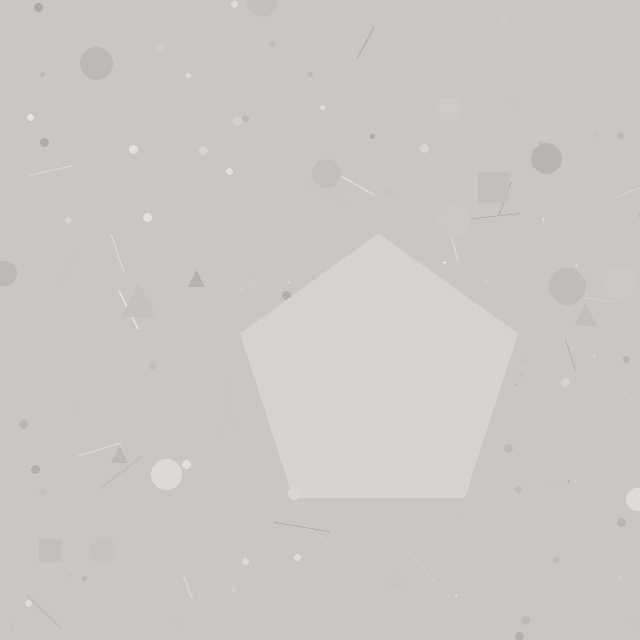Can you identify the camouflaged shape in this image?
The camouflaged shape is a pentagon.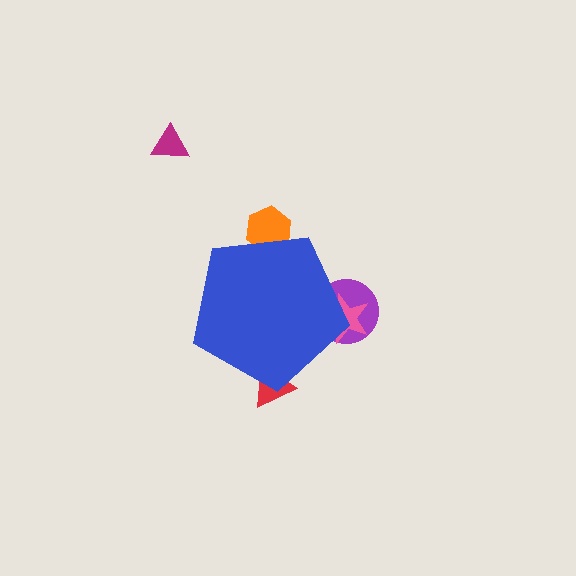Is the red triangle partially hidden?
Yes, the red triangle is partially hidden behind the blue pentagon.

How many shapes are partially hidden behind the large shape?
4 shapes are partially hidden.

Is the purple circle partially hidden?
Yes, the purple circle is partially hidden behind the blue pentagon.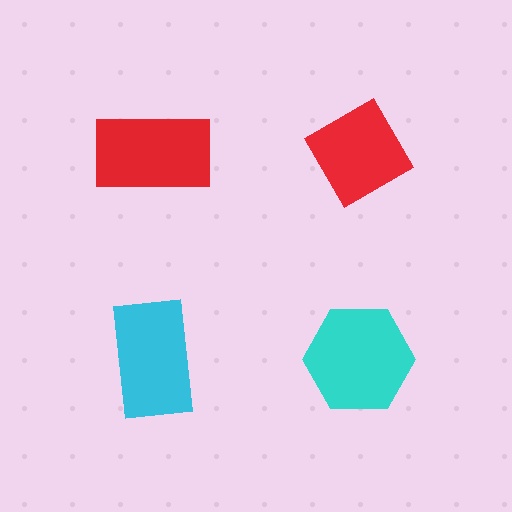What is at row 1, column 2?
A red diamond.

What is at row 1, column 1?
A red rectangle.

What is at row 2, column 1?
A cyan rectangle.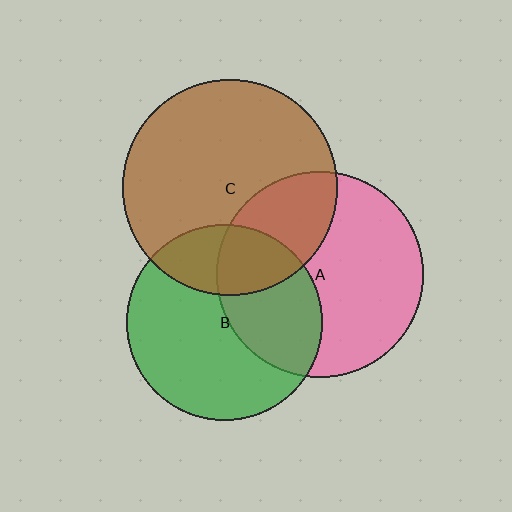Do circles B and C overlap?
Yes.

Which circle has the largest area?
Circle C (brown).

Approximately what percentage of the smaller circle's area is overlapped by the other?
Approximately 25%.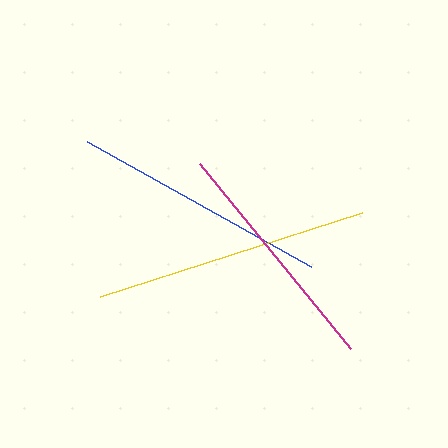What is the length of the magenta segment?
The magenta segment is approximately 239 pixels long.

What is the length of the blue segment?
The blue segment is approximately 257 pixels long.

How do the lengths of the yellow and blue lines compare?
The yellow and blue lines are approximately the same length.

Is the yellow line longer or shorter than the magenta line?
The yellow line is longer than the magenta line.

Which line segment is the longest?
The yellow line is the longest at approximately 275 pixels.